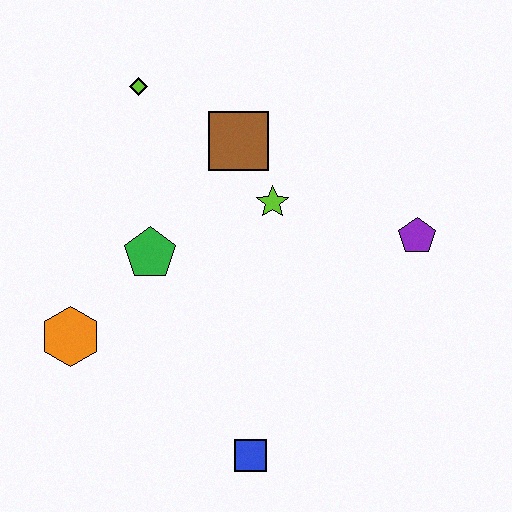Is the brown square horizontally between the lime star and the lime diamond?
Yes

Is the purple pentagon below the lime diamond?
Yes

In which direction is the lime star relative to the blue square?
The lime star is above the blue square.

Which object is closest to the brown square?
The lime star is closest to the brown square.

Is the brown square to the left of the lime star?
Yes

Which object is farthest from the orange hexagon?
The purple pentagon is farthest from the orange hexagon.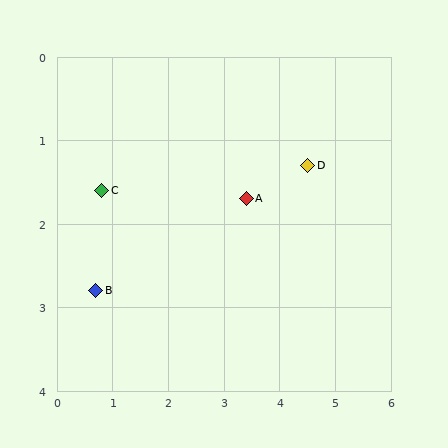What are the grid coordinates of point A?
Point A is at approximately (3.4, 1.7).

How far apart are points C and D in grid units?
Points C and D are about 3.7 grid units apart.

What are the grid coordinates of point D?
Point D is at approximately (4.5, 1.3).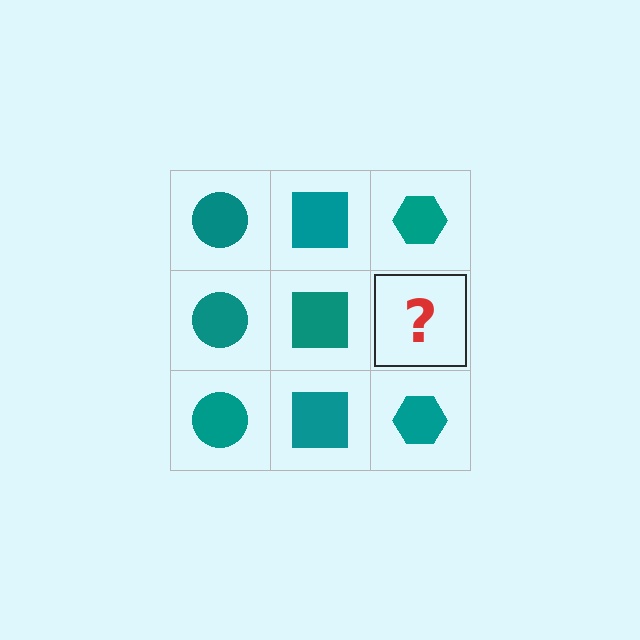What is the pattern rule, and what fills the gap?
The rule is that each column has a consistent shape. The gap should be filled with a teal hexagon.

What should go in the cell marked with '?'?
The missing cell should contain a teal hexagon.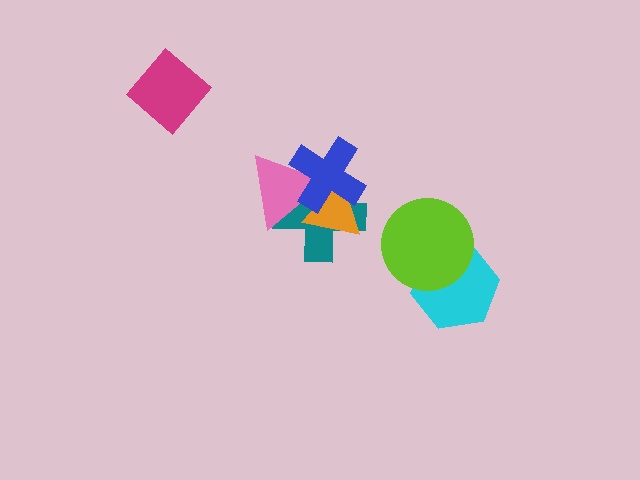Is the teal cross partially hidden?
Yes, it is partially covered by another shape.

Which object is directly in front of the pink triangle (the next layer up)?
The orange triangle is directly in front of the pink triangle.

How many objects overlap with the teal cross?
3 objects overlap with the teal cross.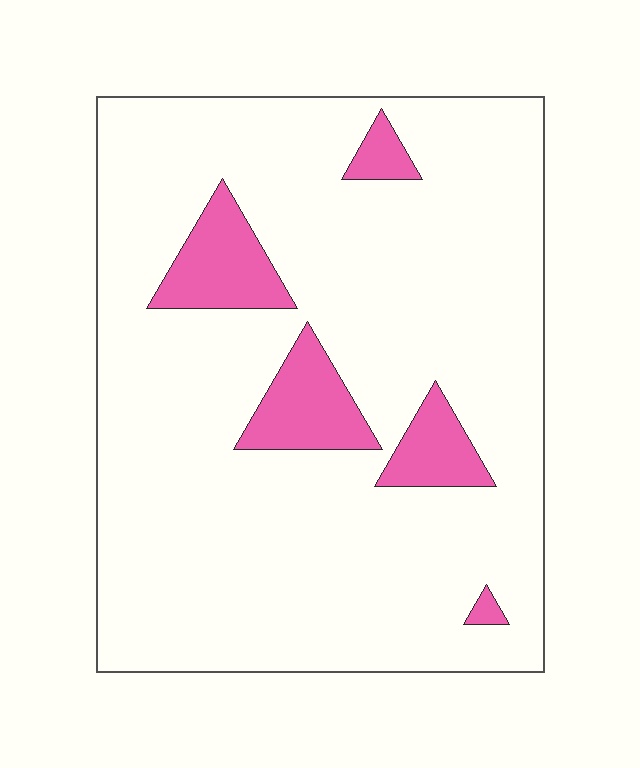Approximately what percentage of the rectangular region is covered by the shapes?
Approximately 10%.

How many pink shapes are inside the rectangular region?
5.